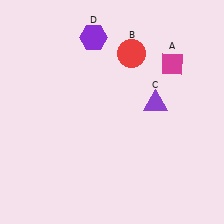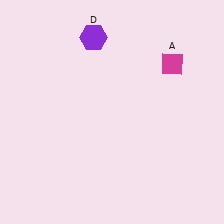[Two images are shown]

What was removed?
The red circle (B), the purple triangle (C) were removed in Image 2.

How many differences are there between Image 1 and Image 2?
There are 2 differences between the two images.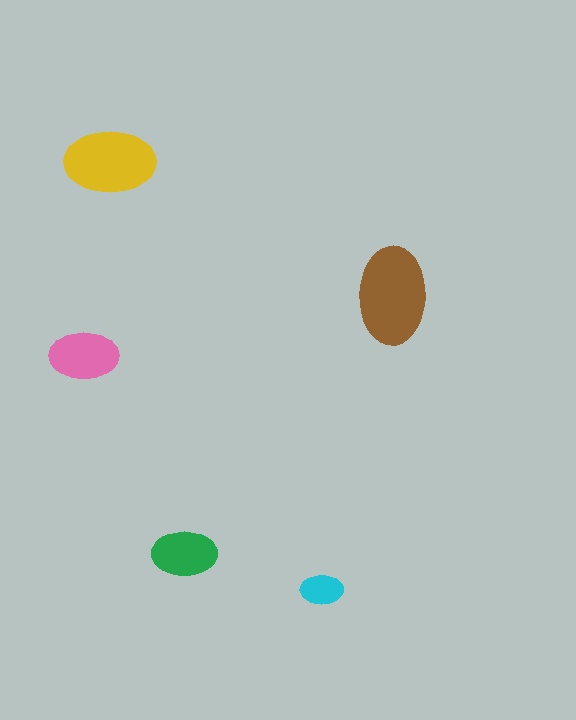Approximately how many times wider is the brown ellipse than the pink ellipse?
About 1.5 times wider.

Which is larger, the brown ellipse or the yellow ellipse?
The brown one.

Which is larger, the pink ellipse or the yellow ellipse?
The yellow one.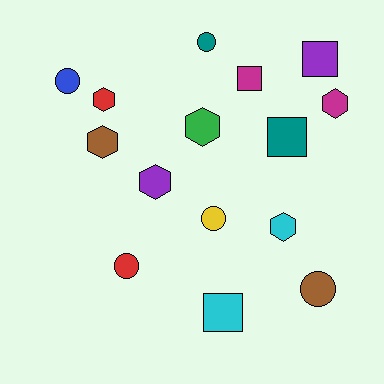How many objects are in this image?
There are 15 objects.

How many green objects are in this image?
There is 1 green object.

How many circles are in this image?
There are 5 circles.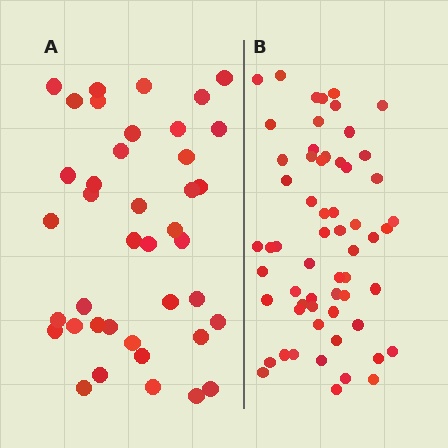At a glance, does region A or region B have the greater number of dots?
Region B (the right region) has more dots.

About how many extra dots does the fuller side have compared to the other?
Region B has approximately 20 more dots than region A.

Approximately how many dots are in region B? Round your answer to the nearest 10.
About 60 dots.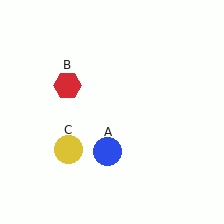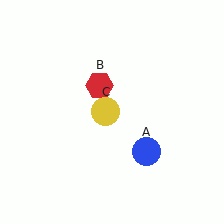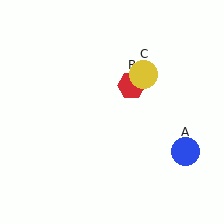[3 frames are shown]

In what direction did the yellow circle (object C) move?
The yellow circle (object C) moved up and to the right.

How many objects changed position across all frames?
3 objects changed position: blue circle (object A), red hexagon (object B), yellow circle (object C).